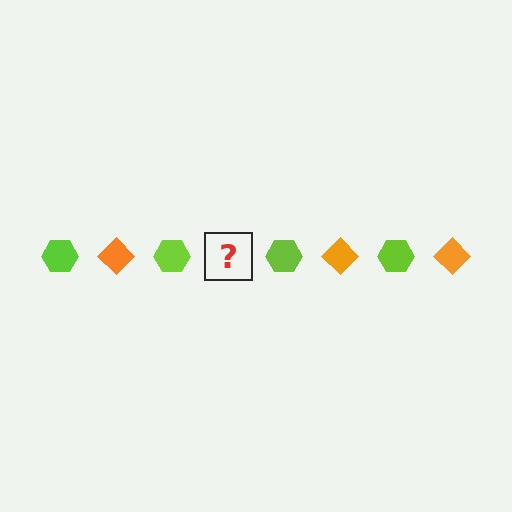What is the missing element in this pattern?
The missing element is an orange diamond.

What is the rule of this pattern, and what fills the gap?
The rule is that the pattern alternates between lime hexagon and orange diamond. The gap should be filled with an orange diamond.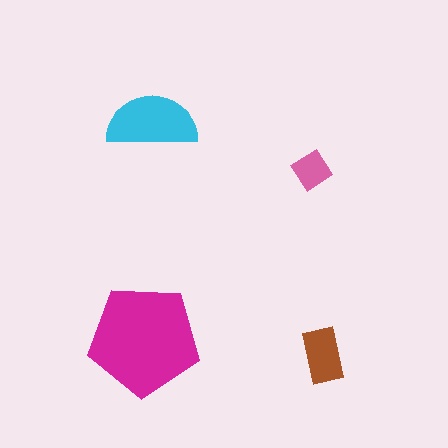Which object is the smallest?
The pink diamond.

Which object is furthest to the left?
The magenta pentagon is leftmost.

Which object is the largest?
The magenta pentagon.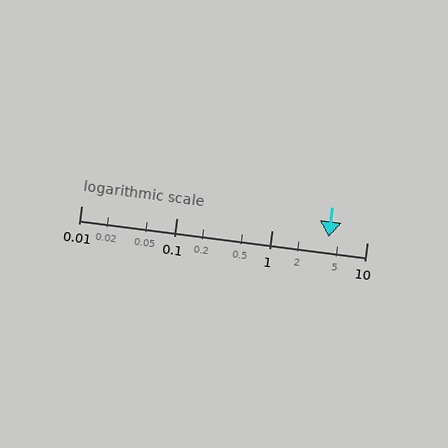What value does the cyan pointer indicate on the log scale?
The pointer indicates approximately 4.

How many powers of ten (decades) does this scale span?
The scale spans 3 decades, from 0.01 to 10.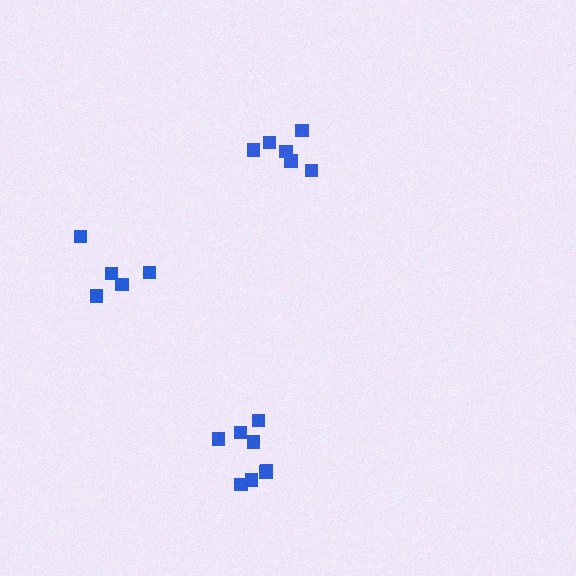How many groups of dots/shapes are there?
There are 3 groups.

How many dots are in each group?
Group 1: 8 dots, Group 2: 6 dots, Group 3: 5 dots (19 total).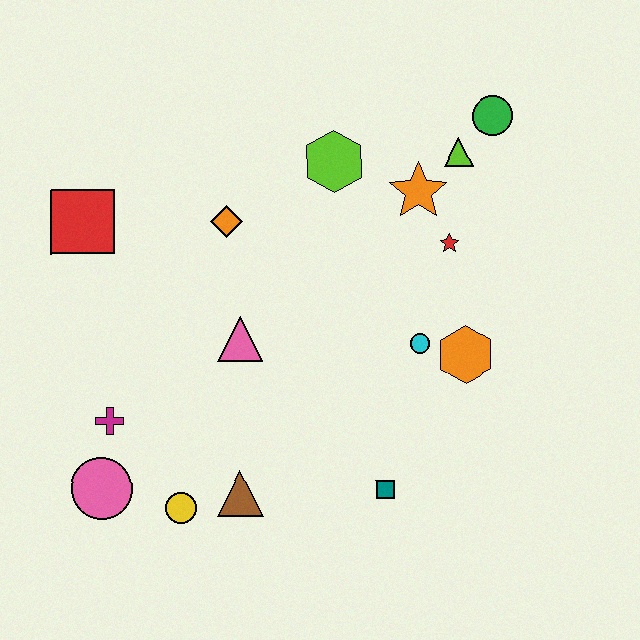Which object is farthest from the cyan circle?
The red square is farthest from the cyan circle.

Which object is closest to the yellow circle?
The brown triangle is closest to the yellow circle.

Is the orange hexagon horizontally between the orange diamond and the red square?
No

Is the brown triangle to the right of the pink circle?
Yes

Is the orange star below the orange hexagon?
No